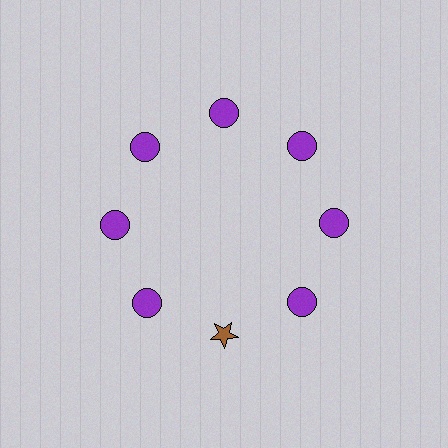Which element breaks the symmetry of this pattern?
The brown star at roughly the 6 o'clock position breaks the symmetry. All other shapes are purple circles.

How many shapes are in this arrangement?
There are 8 shapes arranged in a ring pattern.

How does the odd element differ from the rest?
It differs in both color (brown instead of purple) and shape (star instead of circle).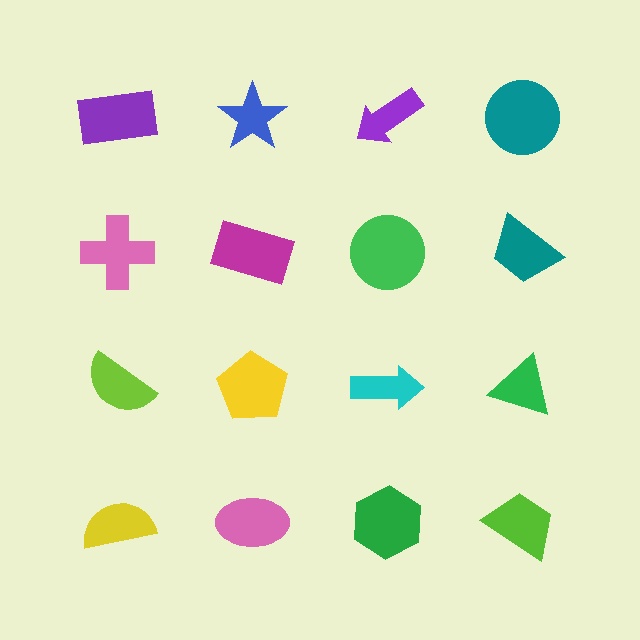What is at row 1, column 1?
A purple rectangle.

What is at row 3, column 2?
A yellow pentagon.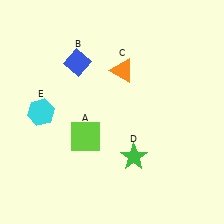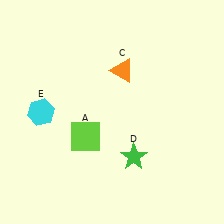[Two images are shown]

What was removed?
The blue diamond (B) was removed in Image 2.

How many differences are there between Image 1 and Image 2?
There is 1 difference between the two images.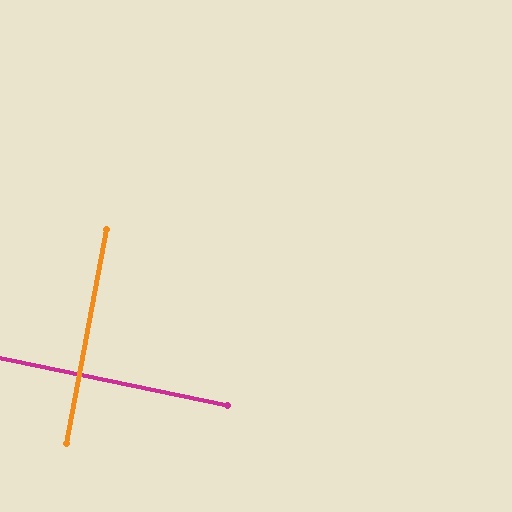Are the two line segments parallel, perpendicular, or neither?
Perpendicular — they meet at approximately 89°.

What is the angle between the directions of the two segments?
Approximately 89 degrees.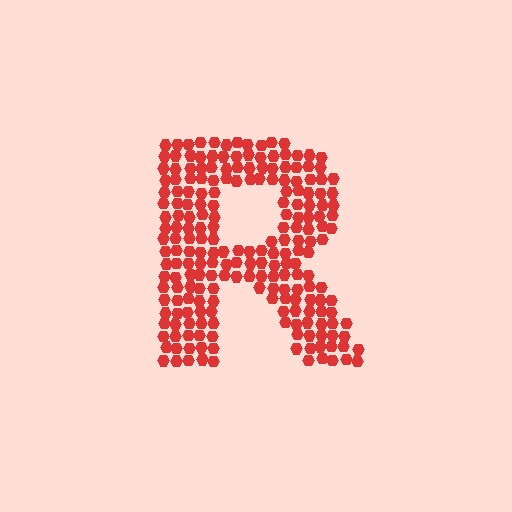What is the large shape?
The large shape is the letter R.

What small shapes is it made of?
It is made of small hexagons.